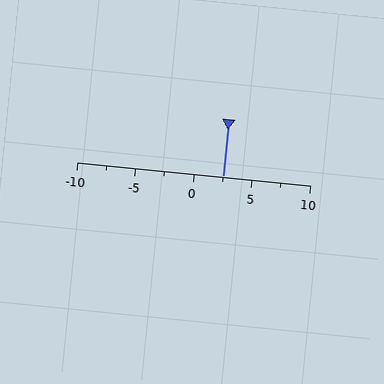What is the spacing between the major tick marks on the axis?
The major ticks are spaced 5 apart.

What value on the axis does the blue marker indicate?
The marker indicates approximately 2.5.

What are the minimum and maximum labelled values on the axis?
The axis runs from -10 to 10.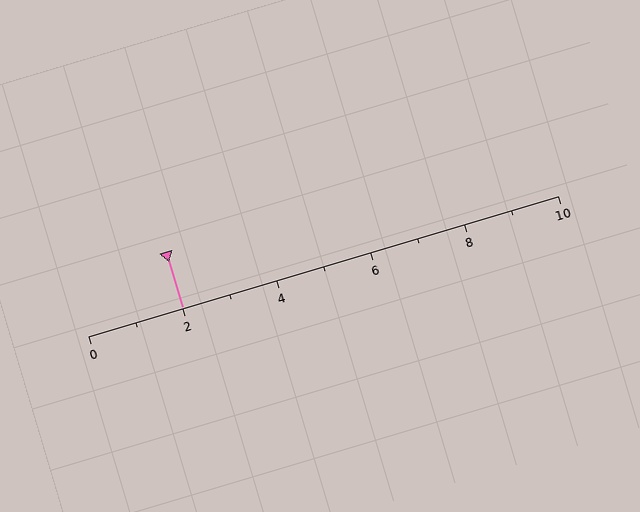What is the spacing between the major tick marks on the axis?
The major ticks are spaced 2 apart.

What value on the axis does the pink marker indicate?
The marker indicates approximately 2.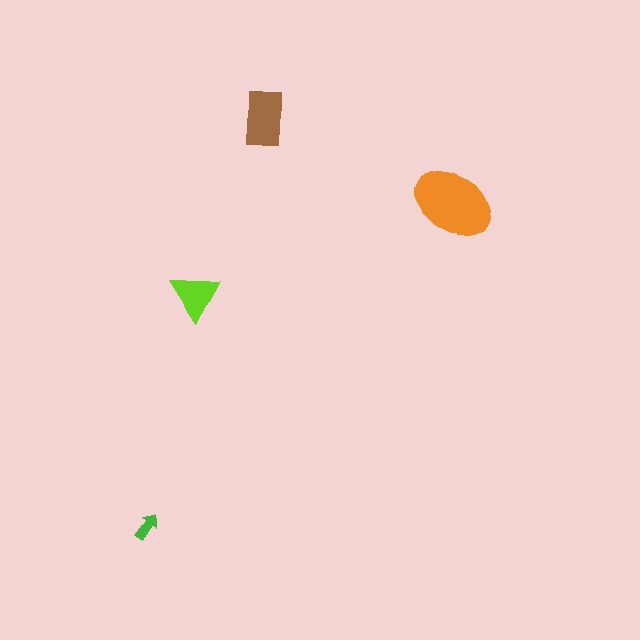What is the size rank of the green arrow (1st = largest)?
4th.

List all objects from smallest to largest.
The green arrow, the lime triangle, the brown rectangle, the orange ellipse.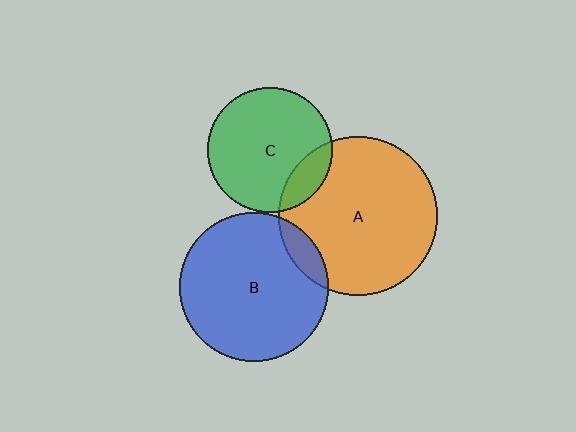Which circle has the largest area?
Circle A (orange).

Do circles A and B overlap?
Yes.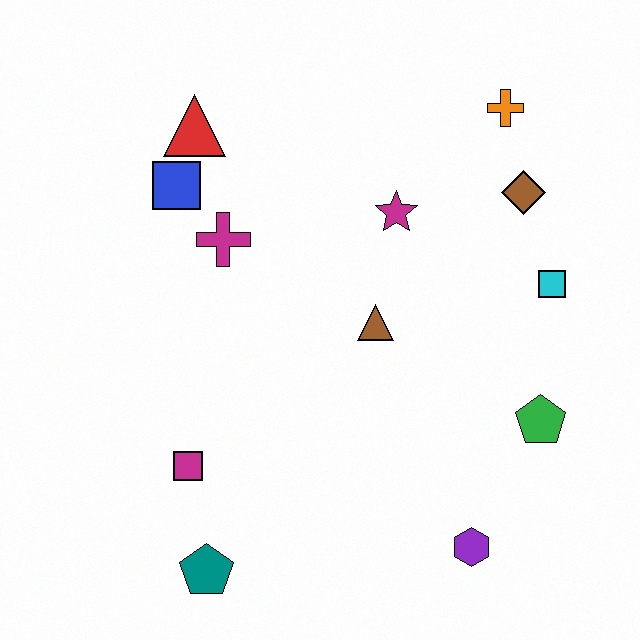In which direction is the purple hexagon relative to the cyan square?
The purple hexagon is below the cyan square.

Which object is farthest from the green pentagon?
The red triangle is farthest from the green pentagon.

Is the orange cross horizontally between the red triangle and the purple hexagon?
No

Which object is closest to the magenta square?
The teal pentagon is closest to the magenta square.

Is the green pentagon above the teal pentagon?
Yes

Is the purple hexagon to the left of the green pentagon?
Yes